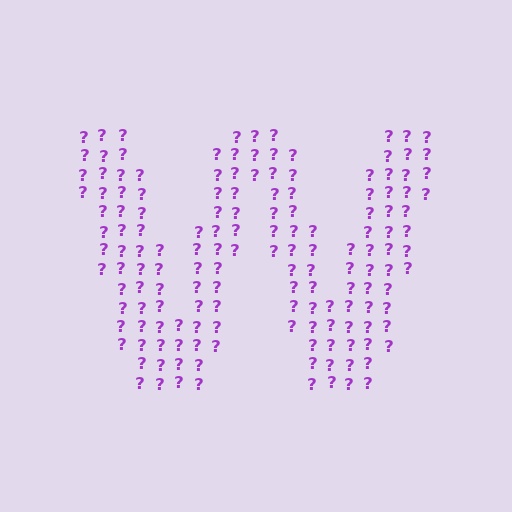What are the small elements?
The small elements are question marks.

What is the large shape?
The large shape is the letter W.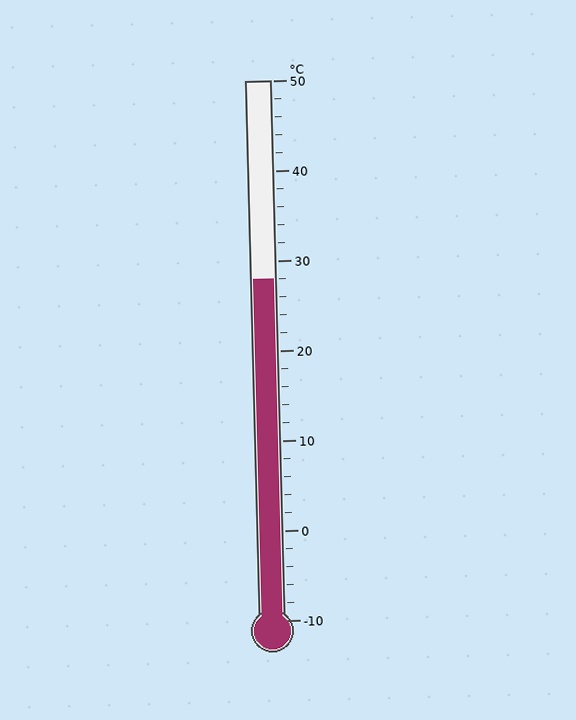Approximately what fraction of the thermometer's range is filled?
The thermometer is filled to approximately 65% of its range.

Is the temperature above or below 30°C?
The temperature is below 30°C.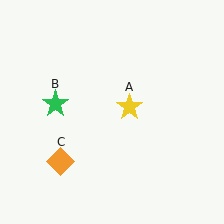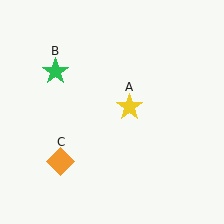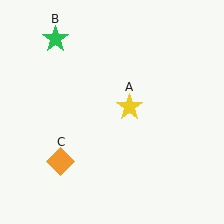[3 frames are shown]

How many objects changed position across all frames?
1 object changed position: green star (object B).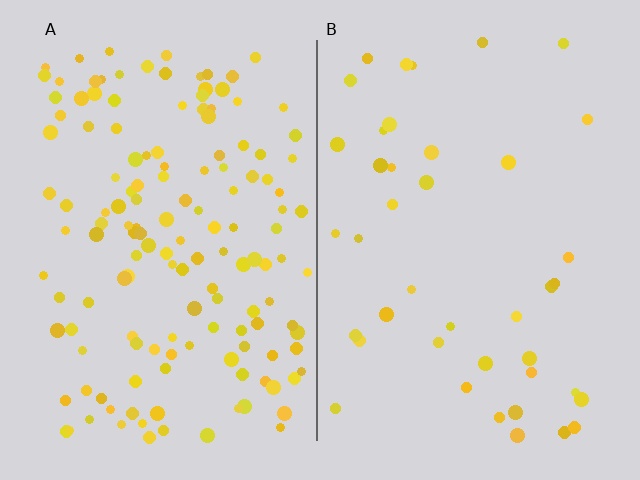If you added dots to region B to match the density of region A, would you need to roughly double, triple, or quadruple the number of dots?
Approximately quadruple.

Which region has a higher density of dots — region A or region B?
A (the left).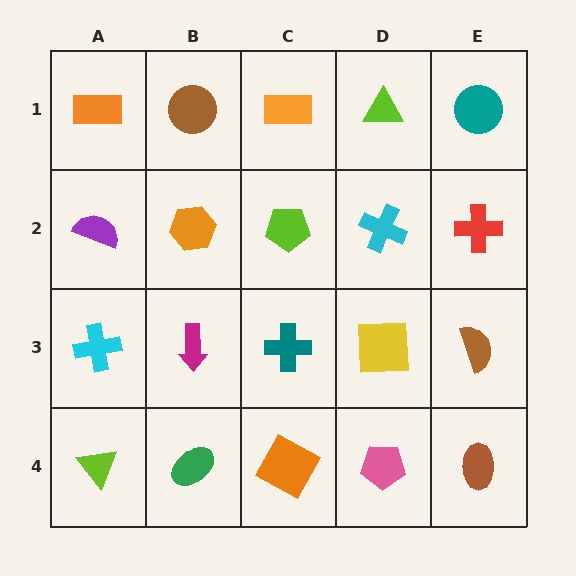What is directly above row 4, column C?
A teal cross.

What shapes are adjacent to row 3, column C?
A lime pentagon (row 2, column C), an orange square (row 4, column C), a magenta arrow (row 3, column B), a yellow square (row 3, column D).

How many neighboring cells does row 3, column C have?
4.